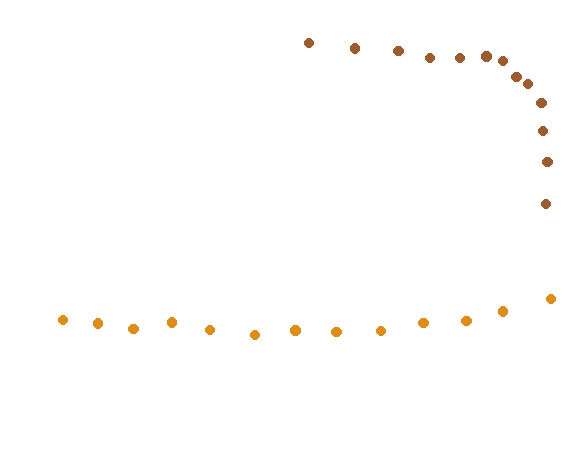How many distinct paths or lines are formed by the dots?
There are 2 distinct paths.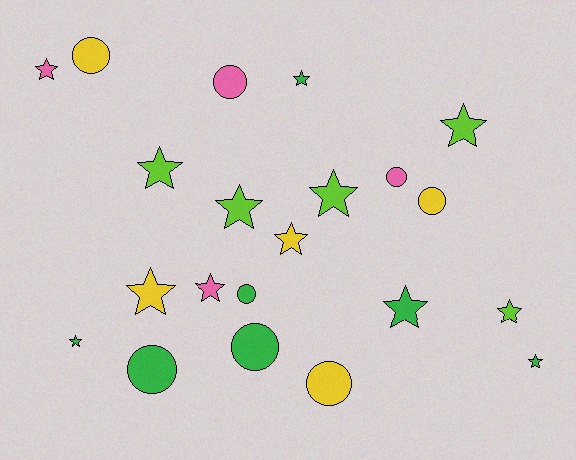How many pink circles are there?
There are 2 pink circles.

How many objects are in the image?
There are 21 objects.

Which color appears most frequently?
Green, with 7 objects.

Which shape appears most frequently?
Star, with 13 objects.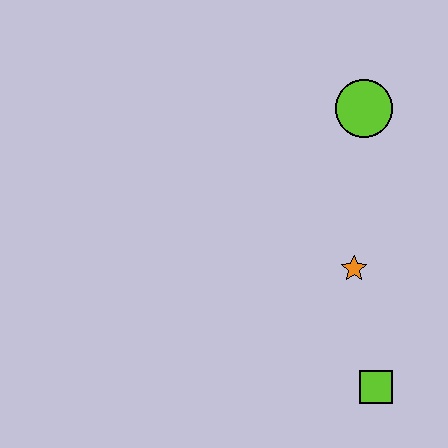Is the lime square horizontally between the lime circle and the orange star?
No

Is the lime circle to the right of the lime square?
No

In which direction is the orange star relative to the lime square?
The orange star is above the lime square.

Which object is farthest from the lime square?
The lime circle is farthest from the lime square.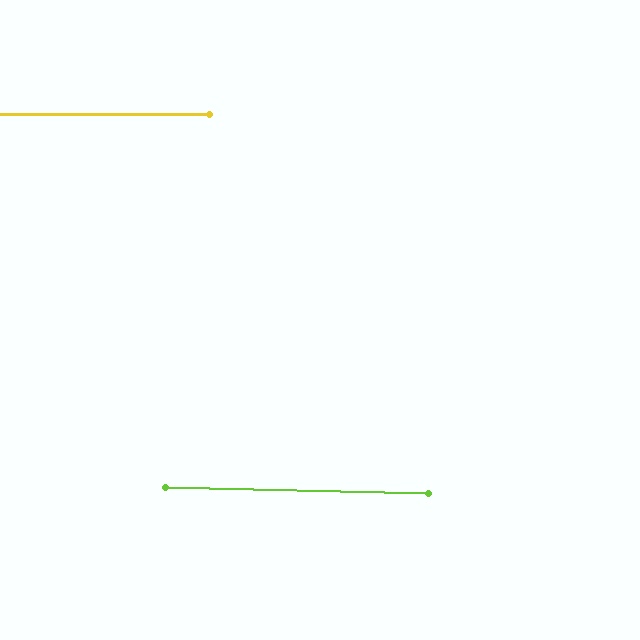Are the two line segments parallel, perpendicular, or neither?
Parallel — their directions differ by only 1.3°.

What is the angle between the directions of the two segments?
Approximately 1 degree.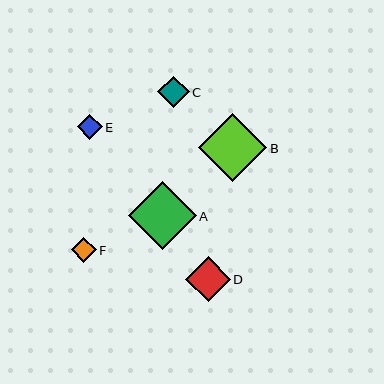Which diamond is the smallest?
Diamond F is the smallest with a size of approximately 25 pixels.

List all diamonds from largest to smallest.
From largest to smallest: A, B, D, C, E, F.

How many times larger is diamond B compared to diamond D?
Diamond B is approximately 1.5 times the size of diamond D.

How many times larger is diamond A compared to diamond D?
Diamond A is approximately 1.5 times the size of diamond D.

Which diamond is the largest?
Diamond A is the largest with a size of approximately 68 pixels.